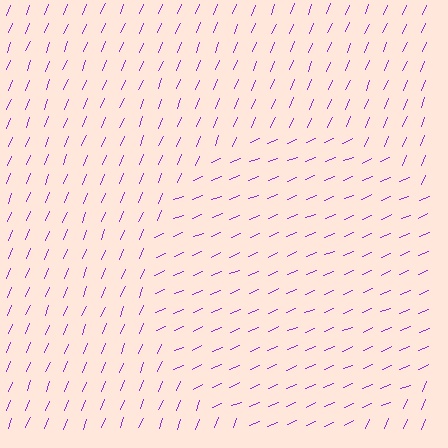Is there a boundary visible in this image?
Yes, there is a texture boundary formed by a change in line orientation.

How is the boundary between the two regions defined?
The boundary is defined purely by a change in line orientation (approximately 45 degrees difference). All lines are the same color and thickness.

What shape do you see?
I see a circle.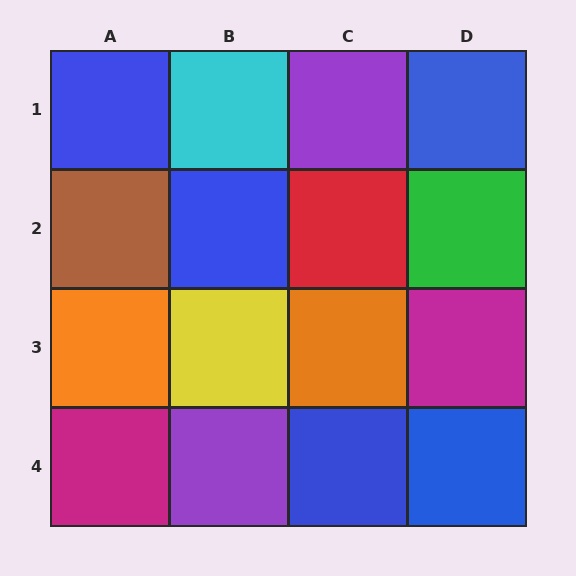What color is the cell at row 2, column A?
Brown.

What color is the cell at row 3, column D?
Magenta.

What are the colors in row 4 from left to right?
Magenta, purple, blue, blue.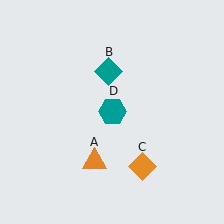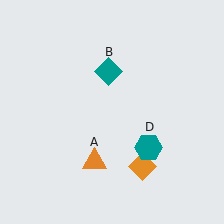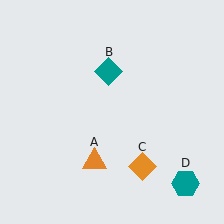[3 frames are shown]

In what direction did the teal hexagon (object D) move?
The teal hexagon (object D) moved down and to the right.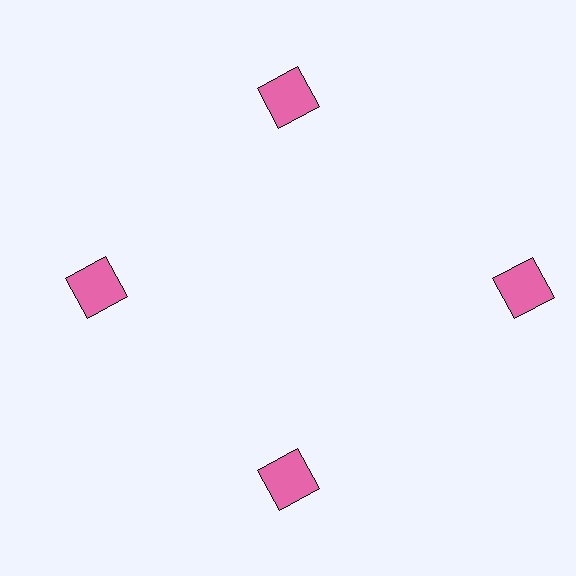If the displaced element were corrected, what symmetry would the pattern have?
It would have 4-fold rotational symmetry — the pattern would map onto itself every 90 degrees.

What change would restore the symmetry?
The symmetry would be restored by moving it inward, back onto the ring so that all 4 squares sit at equal angles and equal distance from the center.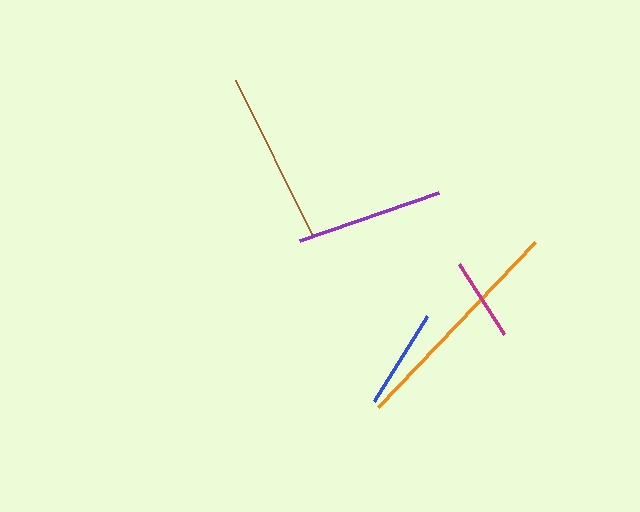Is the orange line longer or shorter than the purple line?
The orange line is longer than the purple line.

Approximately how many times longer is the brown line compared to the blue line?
The brown line is approximately 1.7 times the length of the blue line.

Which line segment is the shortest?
The magenta line is the shortest at approximately 83 pixels.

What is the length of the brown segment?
The brown segment is approximately 174 pixels long.